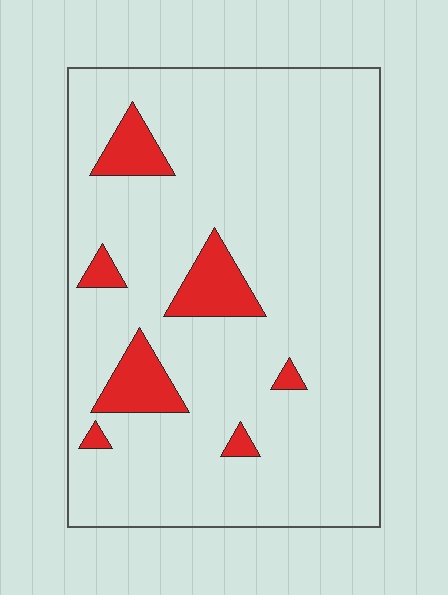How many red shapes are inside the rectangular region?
7.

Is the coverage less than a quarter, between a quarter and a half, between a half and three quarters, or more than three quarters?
Less than a quarter.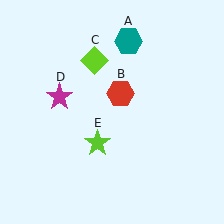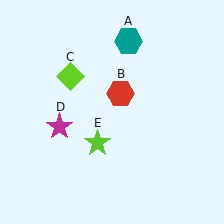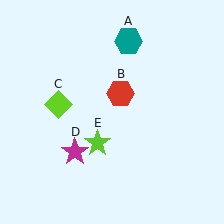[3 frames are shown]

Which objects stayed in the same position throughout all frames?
Teal hexagon (object A) and red hexagon (object B) and lime star (object E) remained stationary.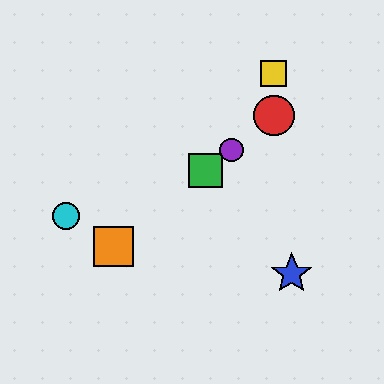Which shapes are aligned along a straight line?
The red circle, the green square, the purple circle, the orange square are aligned along a straight line.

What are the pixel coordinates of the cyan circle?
The cyan circle is at (66, 216).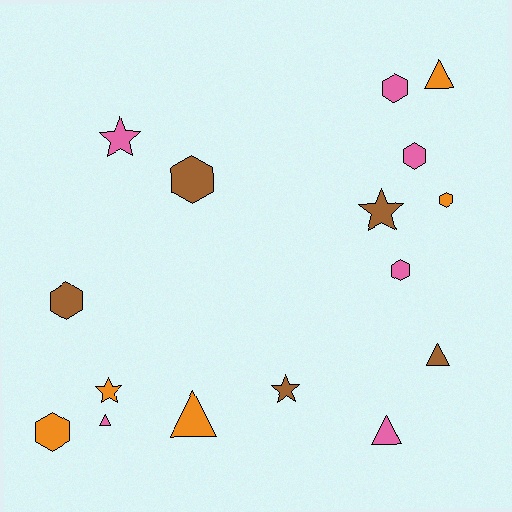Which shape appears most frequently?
Hexagon, with 7 objects.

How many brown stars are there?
There are 2 brown stars.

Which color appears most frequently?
Pink, with 6 objects.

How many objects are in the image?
There are 16 objects.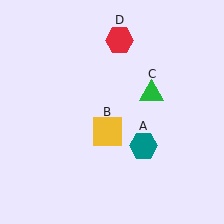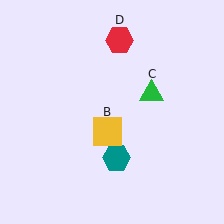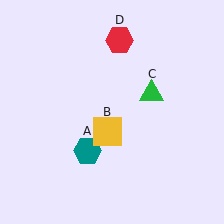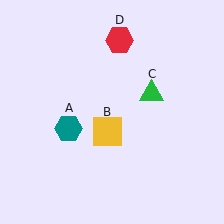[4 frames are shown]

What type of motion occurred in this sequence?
The teal hexagon (object A) rotated clockwise around the center of the scene.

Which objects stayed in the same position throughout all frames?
Yellow square (object B) and green triangle (object C) and red hexagon (object D) remained stationary.